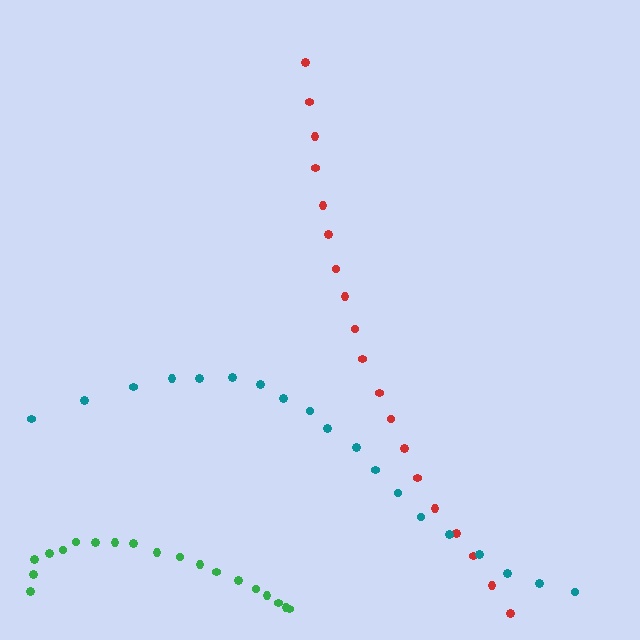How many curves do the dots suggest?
There are 3 distinct paths.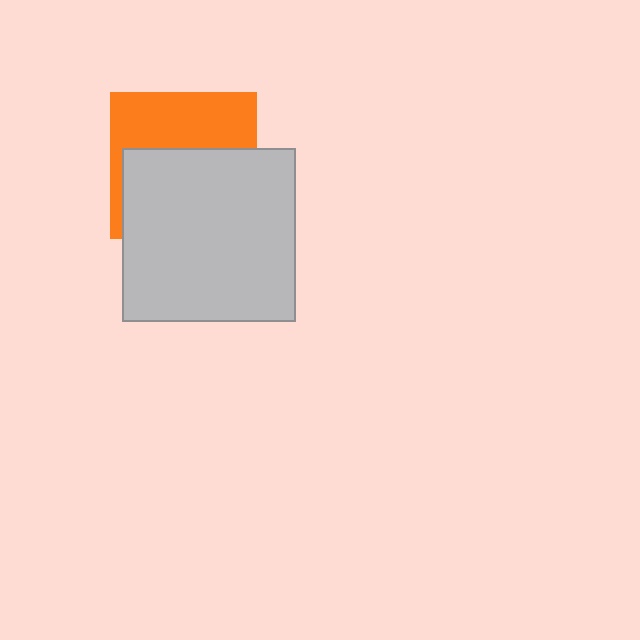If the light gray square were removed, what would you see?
You would see the complete orange square.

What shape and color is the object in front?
The object in front is a light gray square.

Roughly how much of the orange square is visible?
A small part of it is visible (roughly 43%).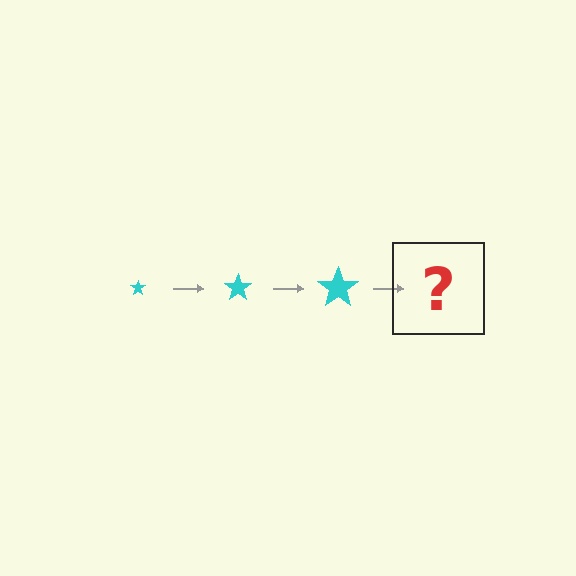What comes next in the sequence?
The next element should be a cyan star, larger than the previous one.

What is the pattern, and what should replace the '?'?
The pattern is that the star gets progressively larger each step. The '?' should be a cyan star, larger than the previous one.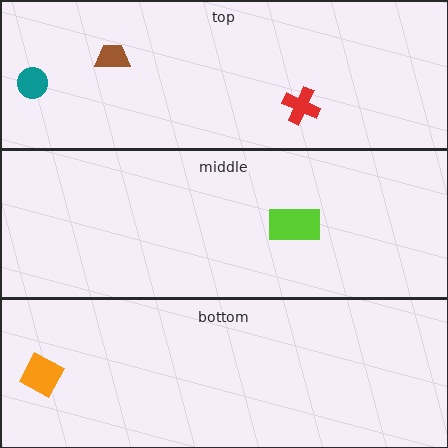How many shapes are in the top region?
3.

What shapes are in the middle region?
The lime rectangle.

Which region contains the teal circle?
The top region.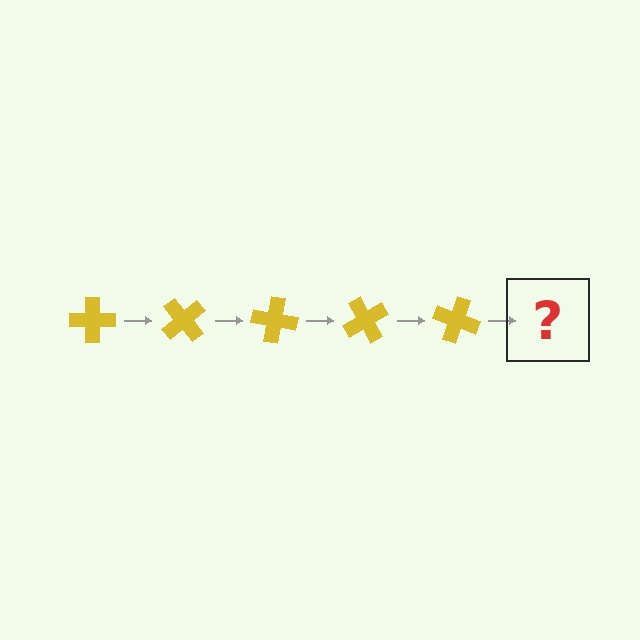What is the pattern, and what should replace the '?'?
The pattern is that the cross rotates 50 degrees each step. The '?' should be a yellow cross rotated 250 degrees.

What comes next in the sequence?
The next element should be a yellow cross rotated 250 degrees.